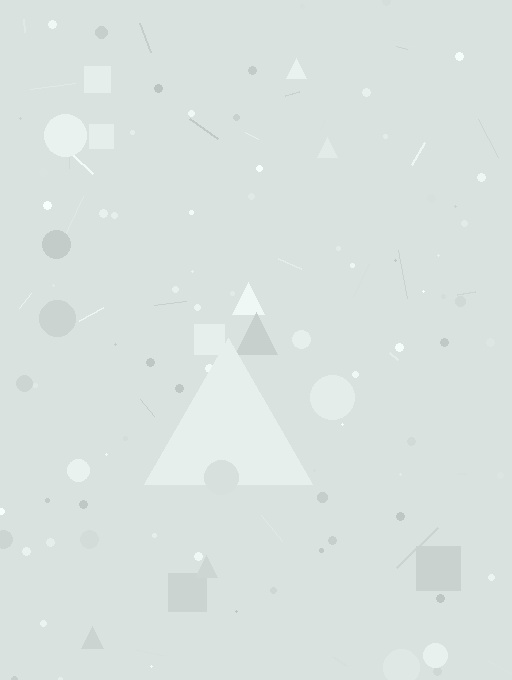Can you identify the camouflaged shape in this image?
The camouflaged shape is a triangle.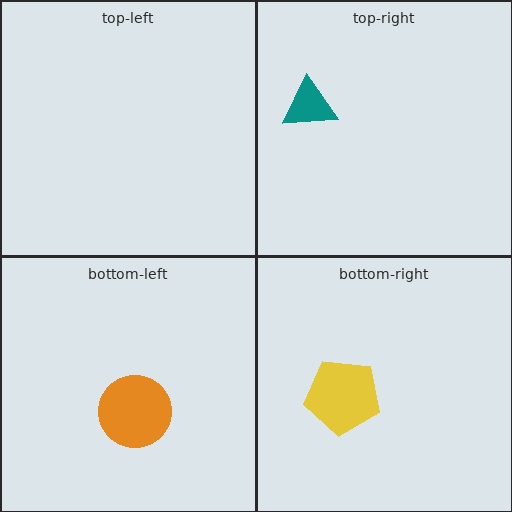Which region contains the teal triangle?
The top-right region.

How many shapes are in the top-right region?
1.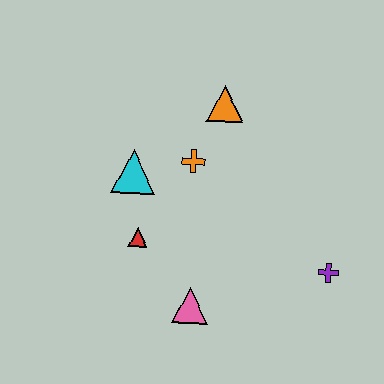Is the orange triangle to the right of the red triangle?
Yes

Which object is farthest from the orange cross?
The purple cross is farthest from the orange cross.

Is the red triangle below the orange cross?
Yes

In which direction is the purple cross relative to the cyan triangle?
The purple cross is to the right of the cyan triangle.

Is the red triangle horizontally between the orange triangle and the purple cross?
No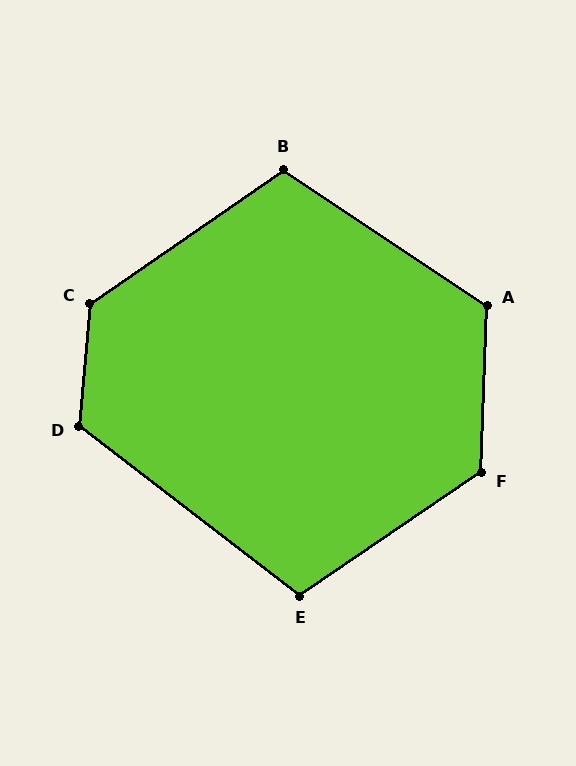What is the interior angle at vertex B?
Approximately 111 degrees (obtuse).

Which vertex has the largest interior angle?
C, at approximately 130 degrees.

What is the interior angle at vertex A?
Approximately 122 degrees (obtuse).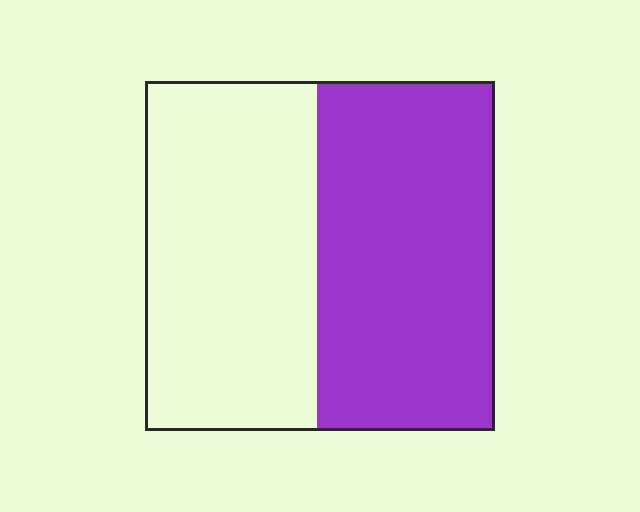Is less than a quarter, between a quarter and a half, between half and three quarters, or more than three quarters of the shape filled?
Between half and three quarters.